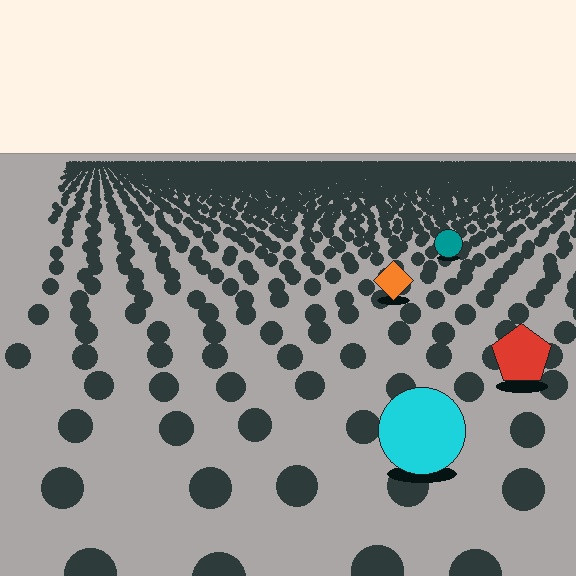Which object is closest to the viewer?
The cyan circle is closest. The texture marks near it are larger and more spread out.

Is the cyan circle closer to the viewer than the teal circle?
Yes. The cyan circle is closer — you can tell from the texture gradient: the ground texture is coarser near it.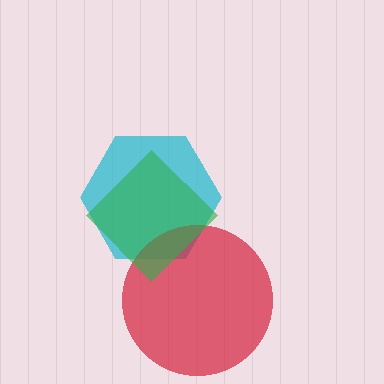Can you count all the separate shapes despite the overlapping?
Yes, there are 3 separate shapes.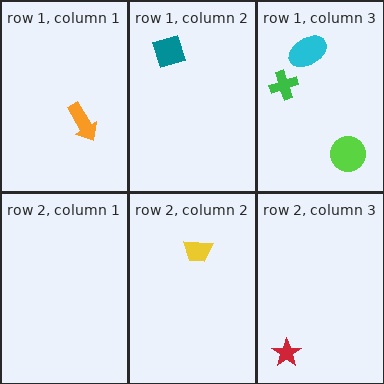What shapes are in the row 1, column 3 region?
The green cross, the lime circle, the cyan ellipse.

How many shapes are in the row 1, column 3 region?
3.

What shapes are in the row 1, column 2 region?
The teal square.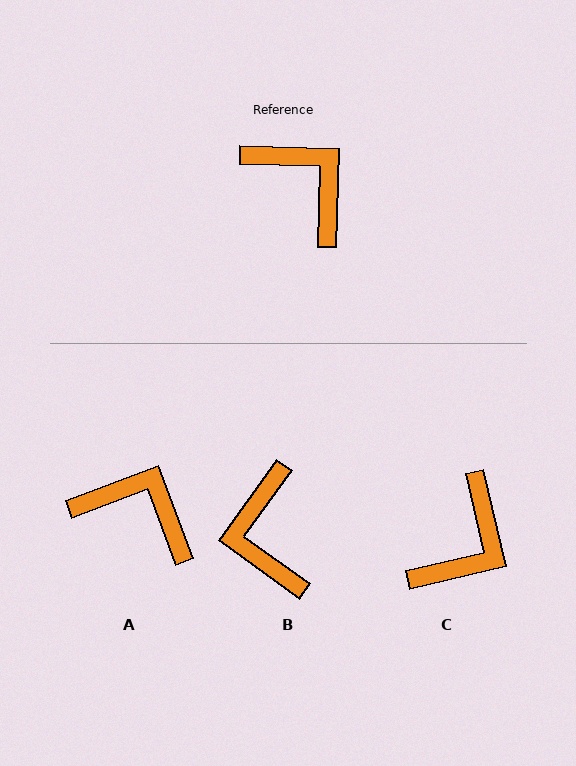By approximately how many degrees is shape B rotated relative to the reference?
Approximately 146 degrees counter-clockwise.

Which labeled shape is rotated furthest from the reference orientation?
B, about 146 degrees away.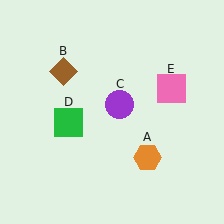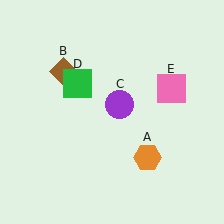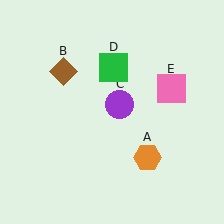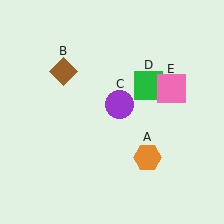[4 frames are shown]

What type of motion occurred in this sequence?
The green square (object D) rotated clockwise around the center of the scene.